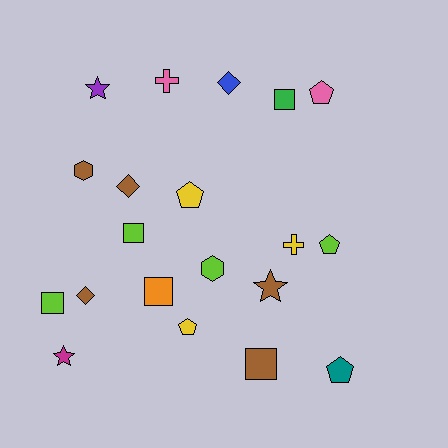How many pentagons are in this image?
There are 5 pentagons.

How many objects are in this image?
There are 20 objects.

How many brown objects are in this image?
There are 5 brown objects.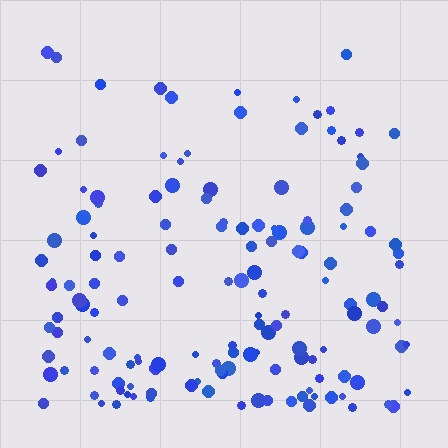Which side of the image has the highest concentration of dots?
The bottom.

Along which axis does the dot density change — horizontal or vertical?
Vertical.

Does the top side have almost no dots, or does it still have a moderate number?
Still a moderate number, just noticeably fewer than the bottom.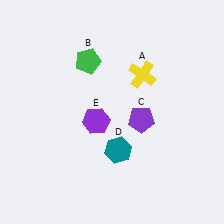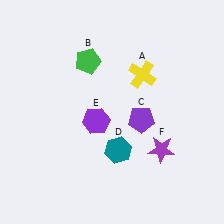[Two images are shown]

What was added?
A purple star (F) was added in Image 2.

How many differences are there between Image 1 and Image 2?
There is 1 difference between the two images.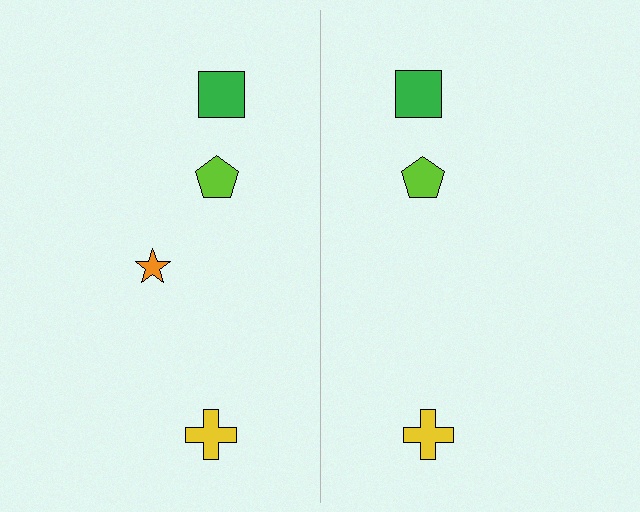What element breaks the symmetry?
A orange star is missing from the right side.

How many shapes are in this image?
There are 7 shapes in this image.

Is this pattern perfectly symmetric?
No, the pattern is not perfectly symmetric. A orange star is missing from the right side.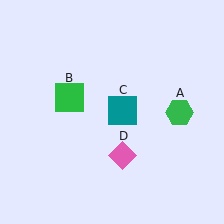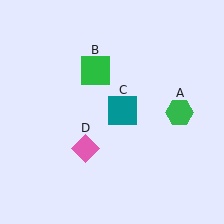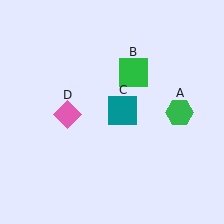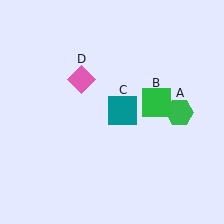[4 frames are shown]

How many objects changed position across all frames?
2 objects changed position: green square (object B), pink diamond (object D).